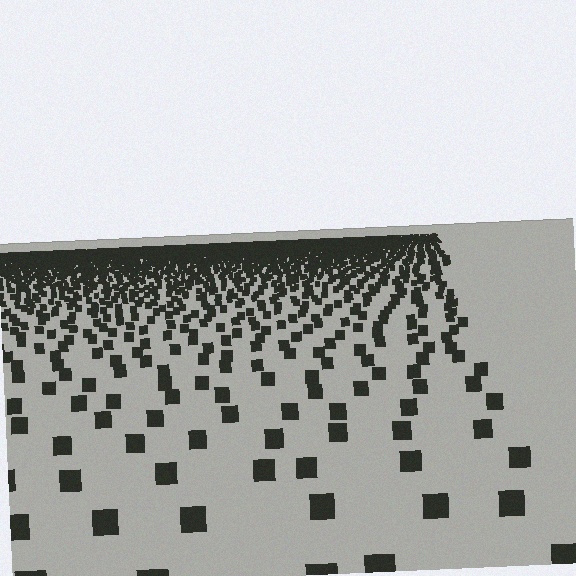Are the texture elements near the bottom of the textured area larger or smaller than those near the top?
Larger. Near the bottom, elements are closer to the viewer and appear at a bigger on-screen size.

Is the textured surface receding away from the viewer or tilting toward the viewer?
The surface is receding away from the viewer. Texture elements get smaller and denser toward the top.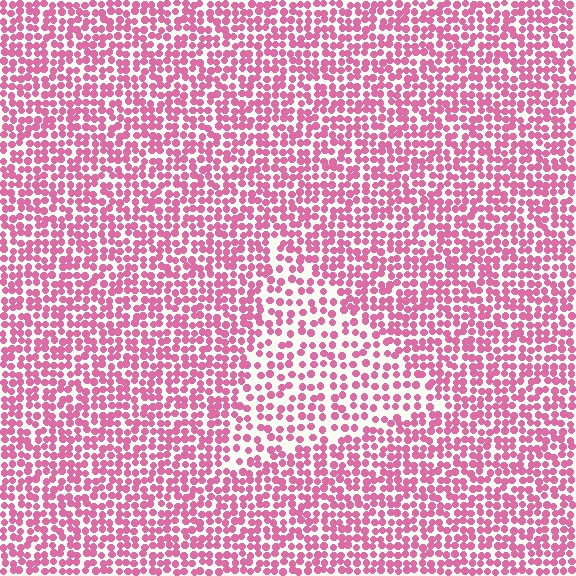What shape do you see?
I see a triangle.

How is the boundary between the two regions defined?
The boundary is defined by a change in element density (approximately 1.7x ratio). All elements are the same color, size, and shape.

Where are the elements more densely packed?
The elements are more densely packed outside the triangle boundary.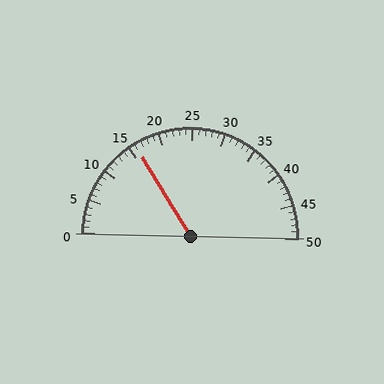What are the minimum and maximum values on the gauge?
The gauge ranges from 0 to 50.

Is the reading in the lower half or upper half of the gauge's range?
The reading is in the lower half of the range (0 to 50).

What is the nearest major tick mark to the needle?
The nearest major tick mark is 15.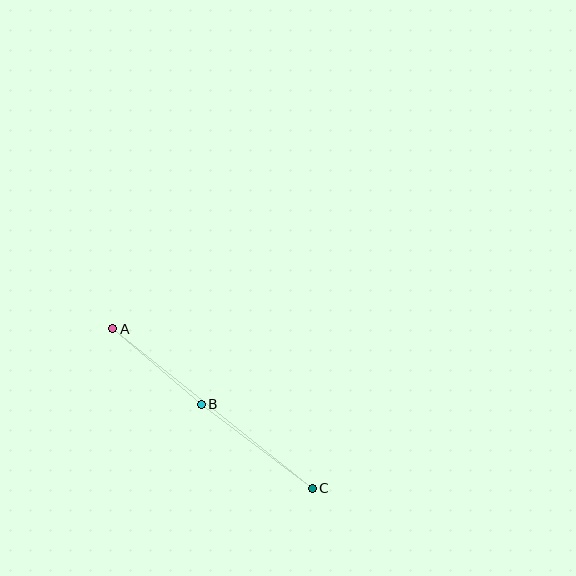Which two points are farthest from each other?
Points A and C are farthest from each other.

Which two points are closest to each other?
Points A and B are closest to each other.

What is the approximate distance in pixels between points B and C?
The distance between B and C is approximately 139 pixels.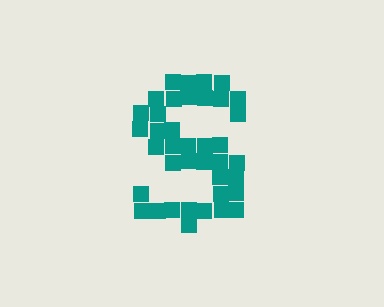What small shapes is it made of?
It is made of small squares.